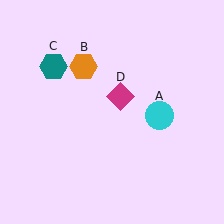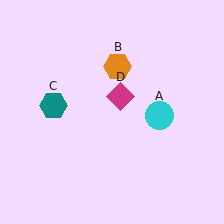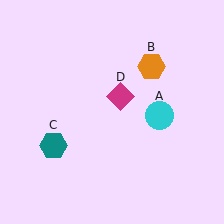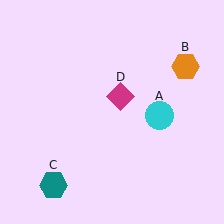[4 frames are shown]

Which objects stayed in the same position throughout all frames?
Cyan circle (object A) and magenta diamond (object D) remained stationary.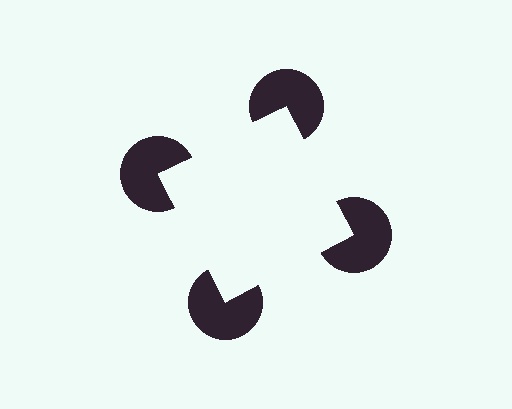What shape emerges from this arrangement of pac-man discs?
An illusory square — its edges are inferred from the aligned wedge cuts in the pac-man discs, not physically drawn.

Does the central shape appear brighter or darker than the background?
It typically appears slightly brighter than the background, even though no actual brightness change is drawn.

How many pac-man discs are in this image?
There are 4 — one at each vertex of the illusory square.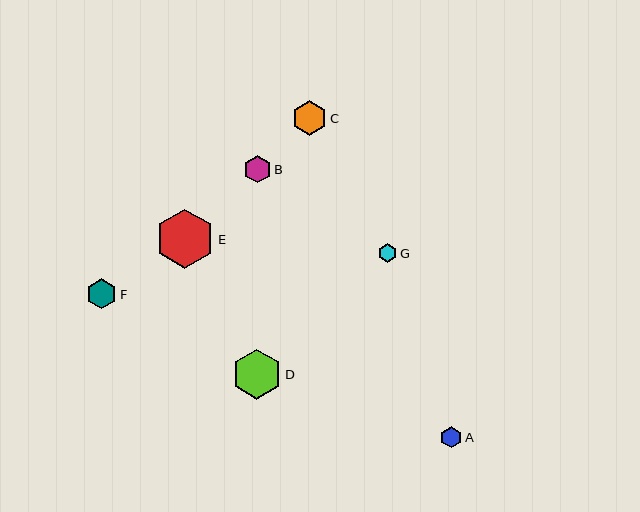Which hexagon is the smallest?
Hexagon G is the smallest with a size of approximately 19 pixels.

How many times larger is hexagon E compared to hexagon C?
Hexagon E is approximately 1.7 times the size of hexagon C.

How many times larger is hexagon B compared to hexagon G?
Hexagon B is approximately 1.5 times the size of hexagon G.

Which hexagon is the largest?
Hexagon E is the largest with a size of approximately 59 pixels.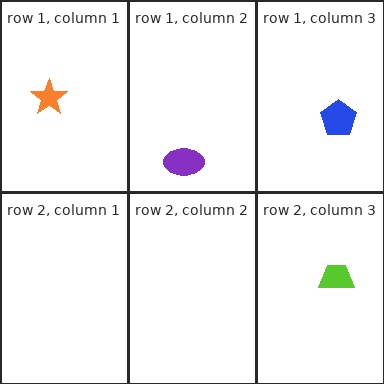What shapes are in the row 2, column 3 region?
The lime trapezoid.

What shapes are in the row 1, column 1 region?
The orange star.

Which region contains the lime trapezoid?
The row 2, column 3 region.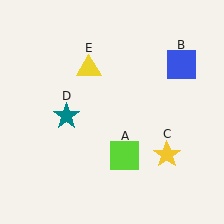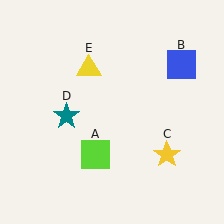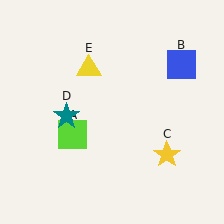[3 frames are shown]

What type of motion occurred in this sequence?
The lime square (object A) rotated clockwise around the center of the scene.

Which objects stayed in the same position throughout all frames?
Blue square (object B) and yellow star (object C) and teal star (object D) and yellow triangle (object E) remained stationary.